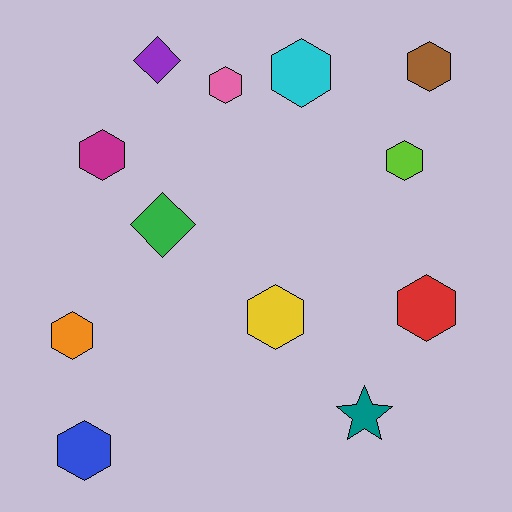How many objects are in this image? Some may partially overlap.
There are 12 objects.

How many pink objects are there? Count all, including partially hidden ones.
There is 1 pink object.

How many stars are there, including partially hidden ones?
There is 1 star.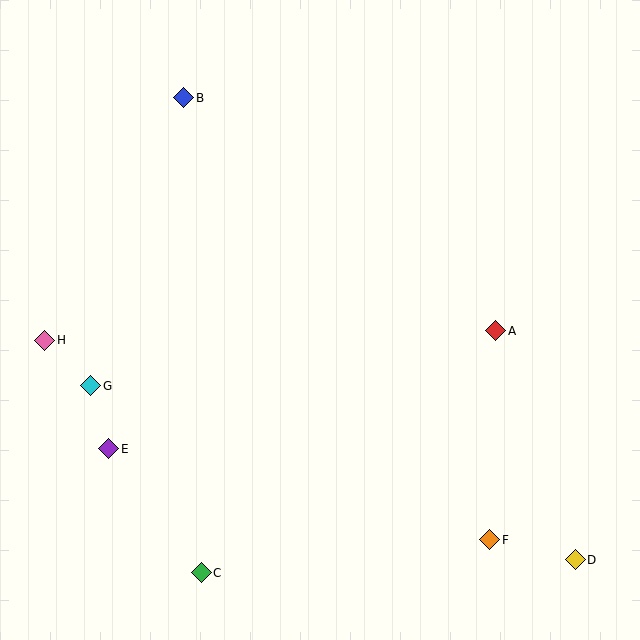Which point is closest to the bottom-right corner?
Point D is closest to the bottom-right corner.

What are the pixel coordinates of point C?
Point C is at (201, 573).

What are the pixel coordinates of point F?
Point F is at (490, 540).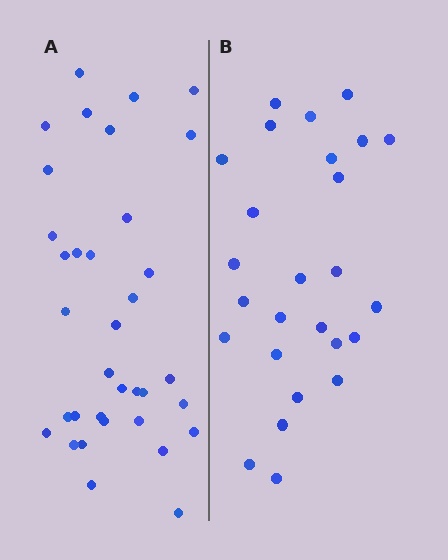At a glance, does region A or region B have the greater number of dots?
Region A (the left region) has more dots.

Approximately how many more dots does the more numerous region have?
Region A has roughly 8 or so more dots than region B.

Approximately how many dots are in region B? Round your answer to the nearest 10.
About 30 dots. (The exact count is 26, which rounds to 30.)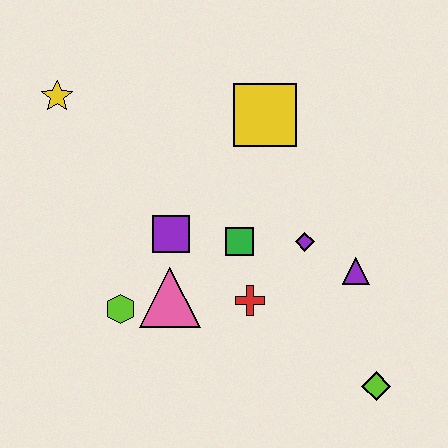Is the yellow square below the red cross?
No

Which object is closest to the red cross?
The green square is closest to the red cross.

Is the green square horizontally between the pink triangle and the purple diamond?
Yes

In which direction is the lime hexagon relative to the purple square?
The lime hexagon is below the purple square.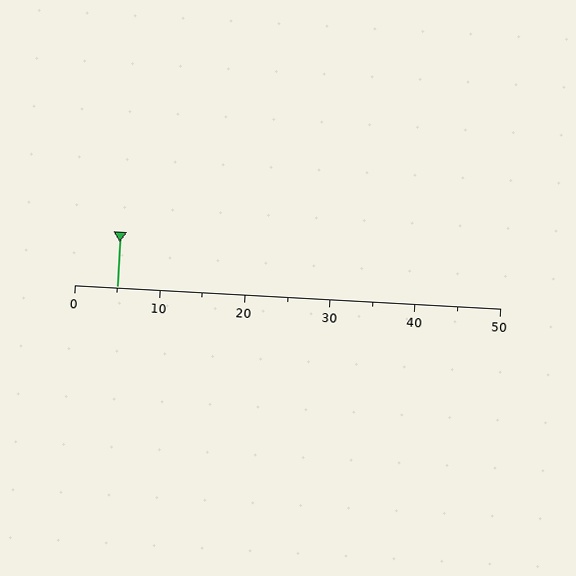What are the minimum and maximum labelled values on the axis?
The axis runs from 0 to 50.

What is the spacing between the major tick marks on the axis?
The major ticks are spaced 10 apart.